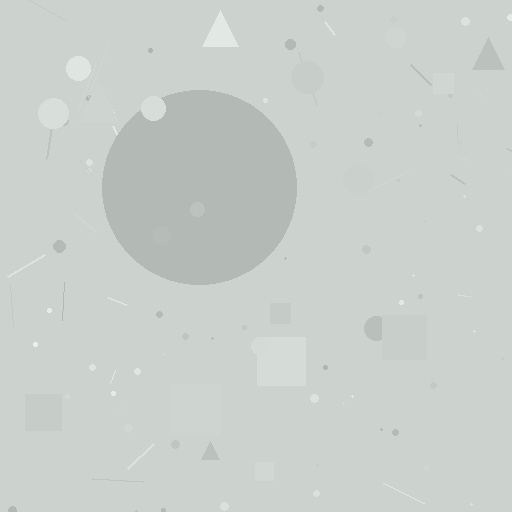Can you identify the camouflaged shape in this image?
The camouflaged shape is a circle.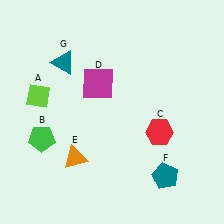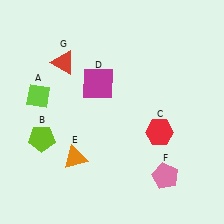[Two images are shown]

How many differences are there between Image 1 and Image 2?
There are 3 differences between the two images.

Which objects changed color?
B changed from green to lime. F changed from teal to pink. G changed from teal to red.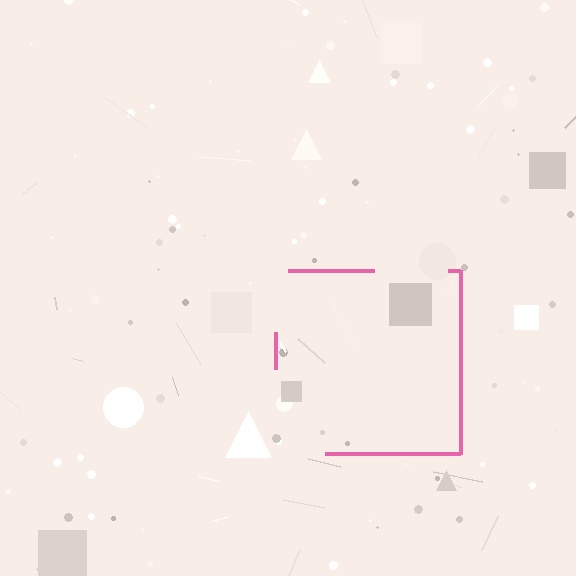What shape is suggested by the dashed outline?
The dashed outline suggests a square.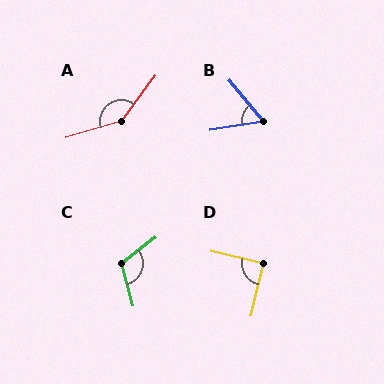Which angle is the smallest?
B, at approximately 59 degrees.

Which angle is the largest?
A, at approximately 144 degrees.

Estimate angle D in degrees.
Approximately 91 degrees.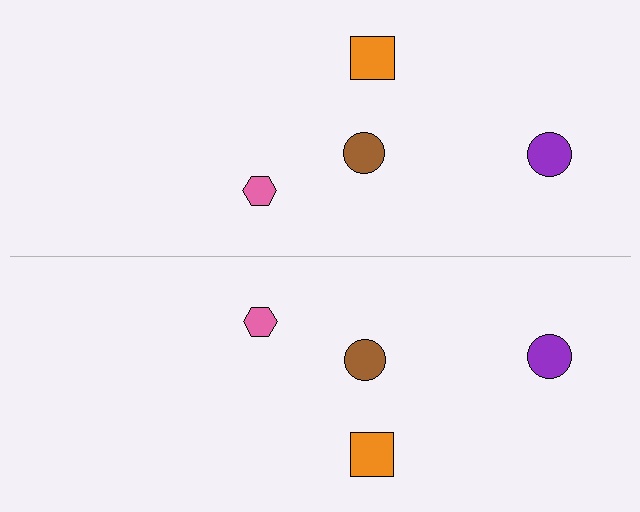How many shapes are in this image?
There are 8 shapes in this image.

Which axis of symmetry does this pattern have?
The pattern has a horizontal axis of symmetry running through the center of the image.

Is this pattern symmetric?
Yes, this pattern has bilateral (reflection) symmetry.